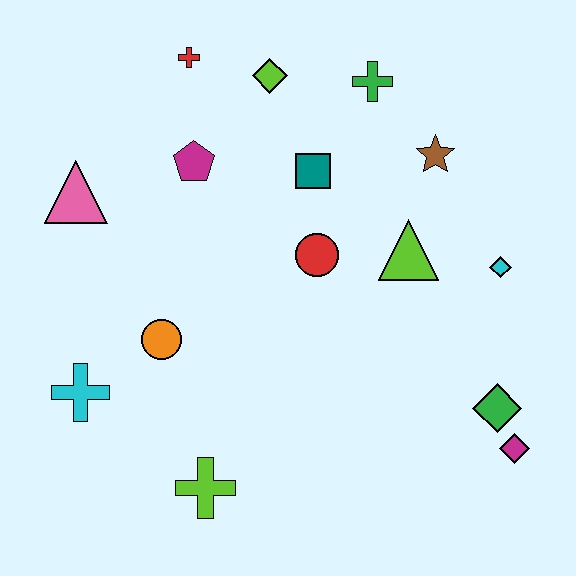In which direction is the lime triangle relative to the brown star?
The lime triangle is below the brown star.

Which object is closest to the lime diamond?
The red cross is closest to the lime diamond.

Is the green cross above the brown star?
Yes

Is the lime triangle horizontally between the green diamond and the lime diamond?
Yes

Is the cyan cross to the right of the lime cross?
No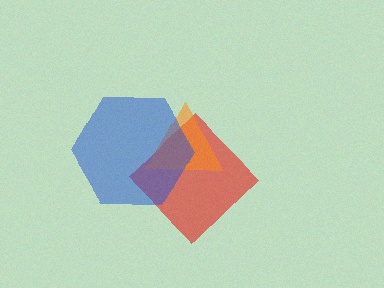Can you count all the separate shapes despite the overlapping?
Yes, there are 3 separate shapes.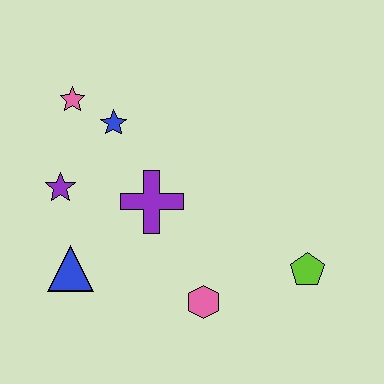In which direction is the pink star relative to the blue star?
The pink star is to the left of the blue star.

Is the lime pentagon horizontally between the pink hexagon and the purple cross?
No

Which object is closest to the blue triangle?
The purple star is closest to the blue triangle.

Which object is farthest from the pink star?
The lime pentagon is farthest from the pink star.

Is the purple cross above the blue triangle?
Yes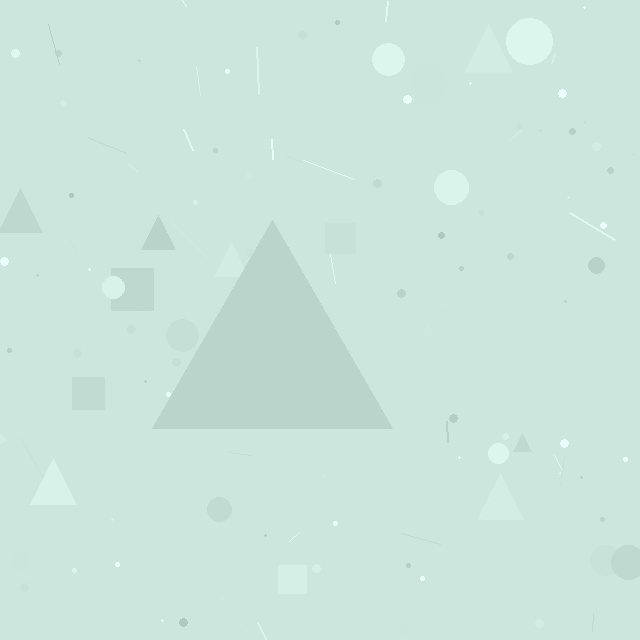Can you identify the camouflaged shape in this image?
The camouflaged shape is a triangle.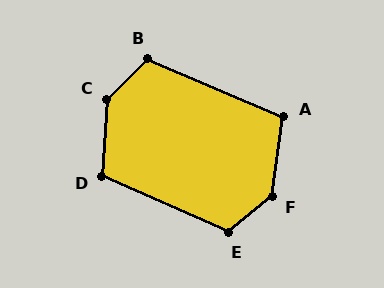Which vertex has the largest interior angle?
C, at approximately 139 degrees.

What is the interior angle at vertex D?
Approximately 110 degrees (obtuse).